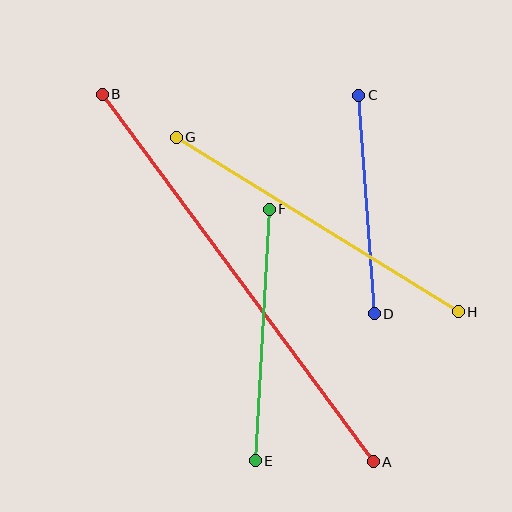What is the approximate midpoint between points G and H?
The midpoint is at approximately (317, 224) pixels.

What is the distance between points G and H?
The distance is approximately 332 pixels.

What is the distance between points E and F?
The distance is approximately 252 pixels.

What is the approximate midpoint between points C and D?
The midpoint is at approximately (367, 205) pixels.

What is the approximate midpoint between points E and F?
The midpoint is at approximately (262, 335) pixels.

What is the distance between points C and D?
The distance is approximately 219 pixels.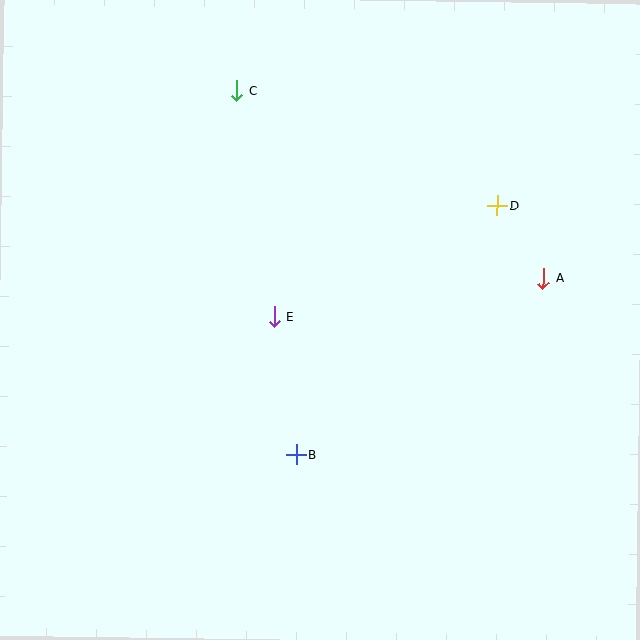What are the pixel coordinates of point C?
Point C is at (237, 90).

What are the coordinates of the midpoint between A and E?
The midpoint between A and E is at (409, 297).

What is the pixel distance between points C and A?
The distance between C and A is 359 pixels.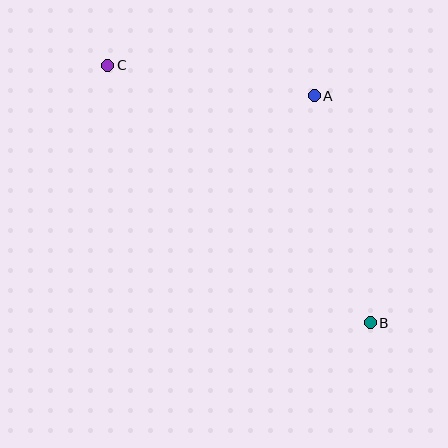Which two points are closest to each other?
Points A and C are closest to each other.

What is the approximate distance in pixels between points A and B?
The distance between A and B is approximately 234 pixels.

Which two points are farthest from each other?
Points B and C are farthest from each other.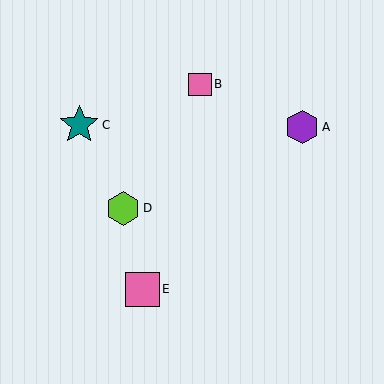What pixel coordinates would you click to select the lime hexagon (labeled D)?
Click at (123, 208) to select the lime hexagon D.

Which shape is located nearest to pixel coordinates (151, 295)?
The pink square (labeled E) at (142, 289) is nearest to that location.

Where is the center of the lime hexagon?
The center of the lime hexagon is at (123, 208).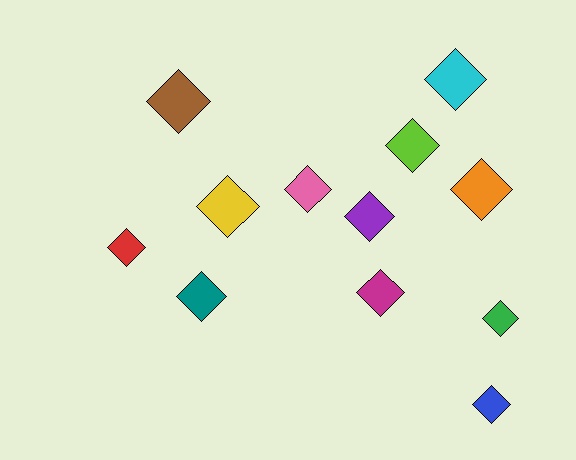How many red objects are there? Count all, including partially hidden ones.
There is 1 red object.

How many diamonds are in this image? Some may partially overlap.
There are 12 diamonds.